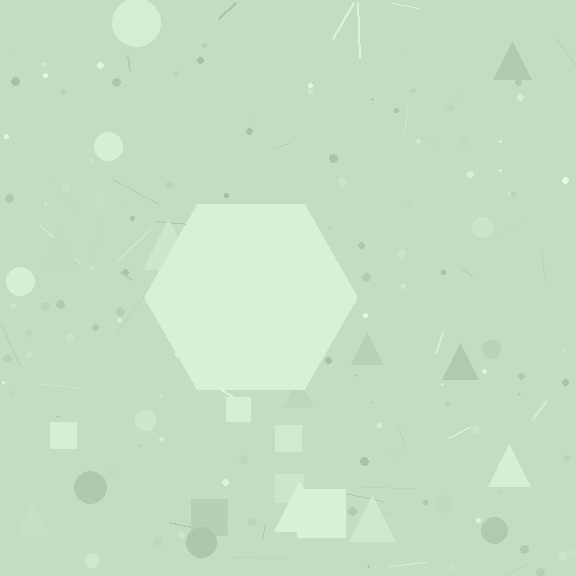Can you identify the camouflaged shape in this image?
The camouflaged shape is a hexagon.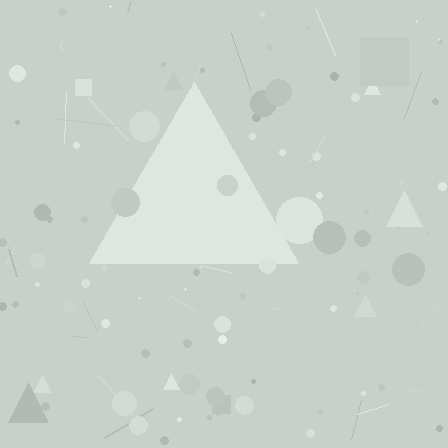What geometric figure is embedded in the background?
A triangle is embedded in the background.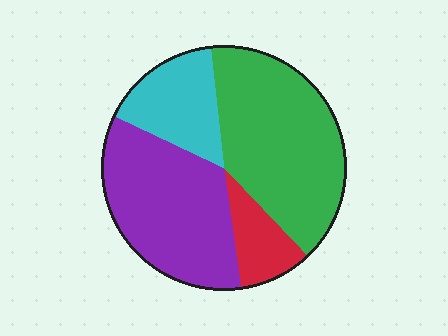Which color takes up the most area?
Green, at roughly 40%.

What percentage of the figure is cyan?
Cyan takes up about one sixth (1/6) of the figure.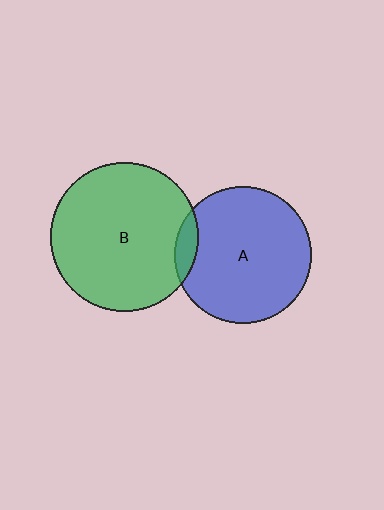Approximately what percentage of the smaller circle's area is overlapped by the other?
Approximately 10%.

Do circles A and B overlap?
Yes.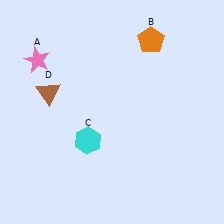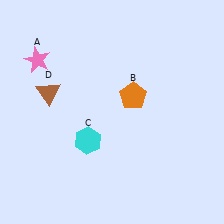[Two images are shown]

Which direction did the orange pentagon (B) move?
The orange pentagon (B) moved down.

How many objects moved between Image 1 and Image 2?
1 object moved between the two images.